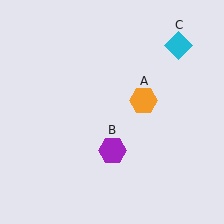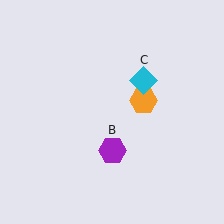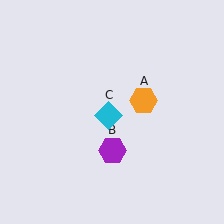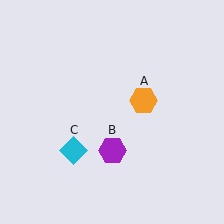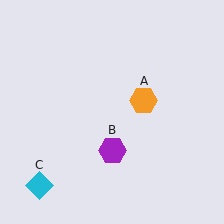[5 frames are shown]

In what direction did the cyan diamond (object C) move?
The cyan diamond (object C) moved down and to the left.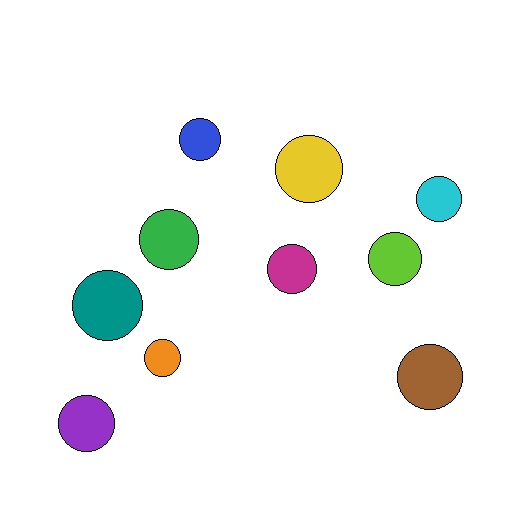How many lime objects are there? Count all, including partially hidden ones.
There is 1 lime object.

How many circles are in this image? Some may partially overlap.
There are 10 circles.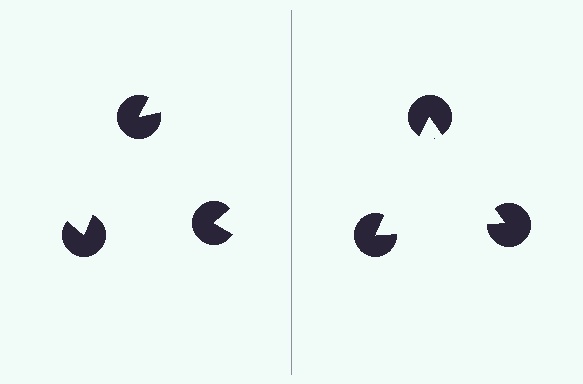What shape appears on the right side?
An illusory triangle.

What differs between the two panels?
The pac-man discs are positioned identically on both sides; only the wedge orientations differ. On the right they align to a triangle; on the left they are misaligned.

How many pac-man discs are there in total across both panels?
6 — 3 on each side.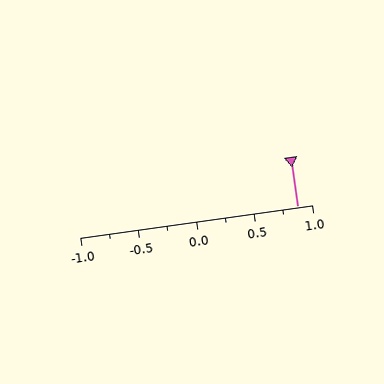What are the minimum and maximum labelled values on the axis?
The axis runs from -1.0 to 1.0.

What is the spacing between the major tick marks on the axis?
The major ticks are spaced 0.5 apart.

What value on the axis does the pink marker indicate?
The marker indicates approximately 0.88.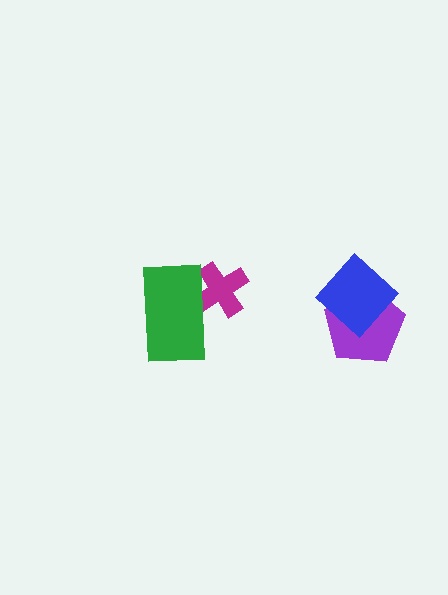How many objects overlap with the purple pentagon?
1 object overlaps with the purple pentagon.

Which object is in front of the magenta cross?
The green rectangle is in front of the magenta cross.